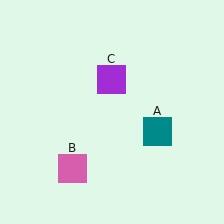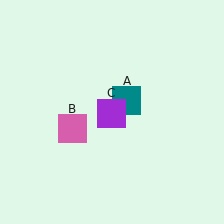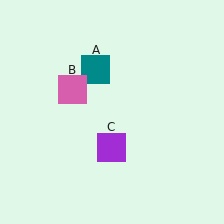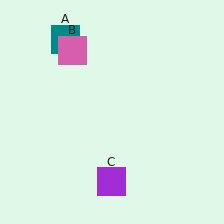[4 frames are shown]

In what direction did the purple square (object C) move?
The purple square (object C) moved down.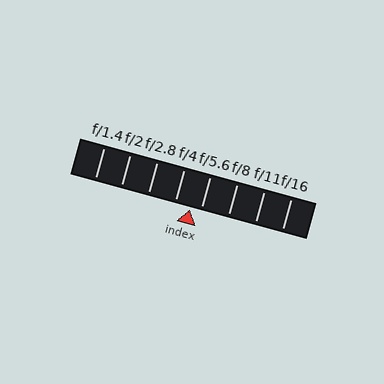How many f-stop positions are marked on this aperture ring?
There are 8 f-stop positions marked.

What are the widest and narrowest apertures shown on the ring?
The widest aperture shown is f/1.4 and the narrowest is f/16.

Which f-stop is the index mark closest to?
The index mark is closest to f/5.6.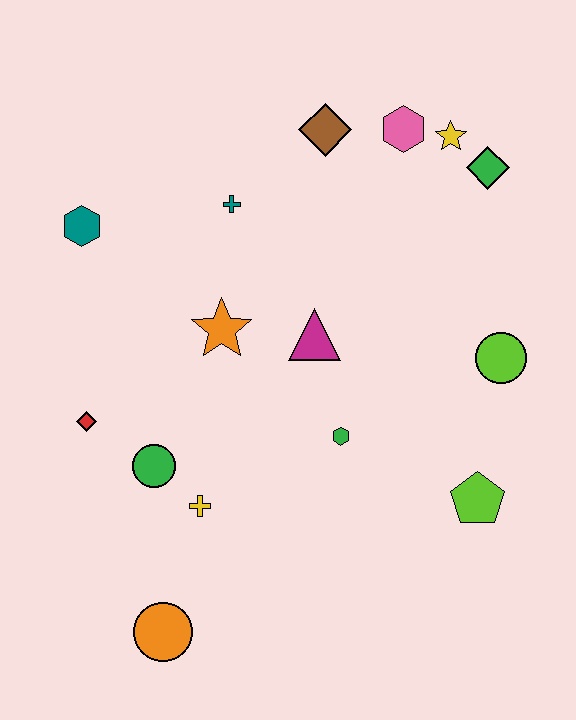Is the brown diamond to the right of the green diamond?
No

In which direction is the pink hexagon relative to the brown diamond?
The pink hexagon is to the right of the brown diamond.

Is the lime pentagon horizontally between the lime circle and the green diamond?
No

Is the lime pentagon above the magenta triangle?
No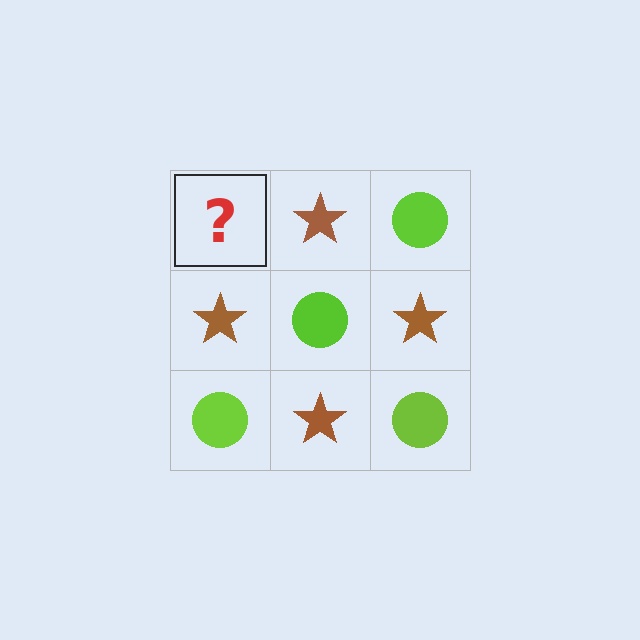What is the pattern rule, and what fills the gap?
The rule is that it alternates lime circle and brown star in a checkerboard pattern. The gap should be filled with a lime circle.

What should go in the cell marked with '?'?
The missing cell should contain a lime circle.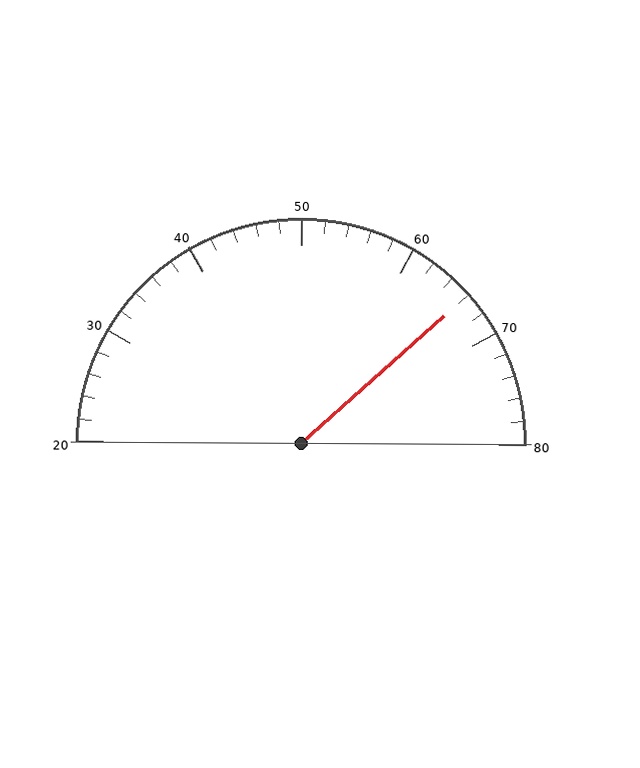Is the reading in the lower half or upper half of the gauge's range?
The reading is in the upper half of the range (20 to 80).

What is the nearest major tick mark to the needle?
The nearest major tick mark is 70.